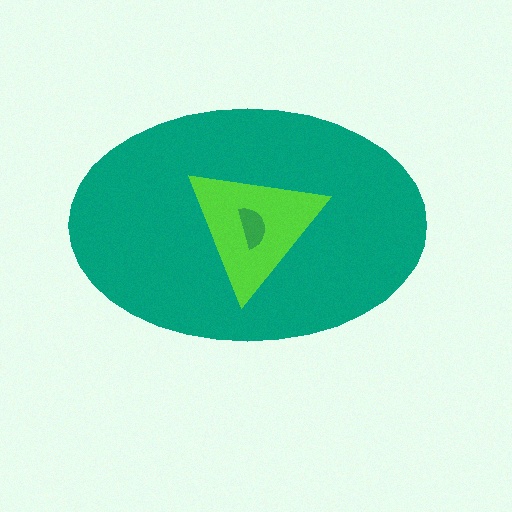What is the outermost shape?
The teal ellipse.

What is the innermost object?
The green semicircle.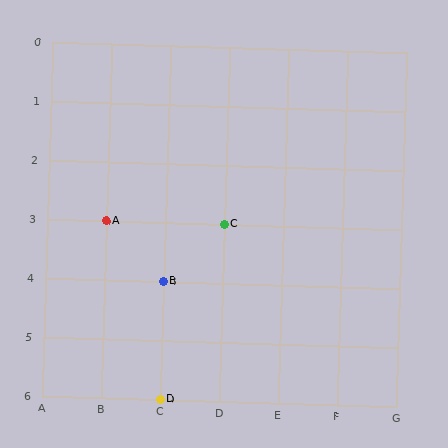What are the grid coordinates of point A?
Point A is at grid coordinates (B, 3).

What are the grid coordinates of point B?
Point B is at grid coordinates (C, 4).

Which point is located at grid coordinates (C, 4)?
Point B is at (C, 4).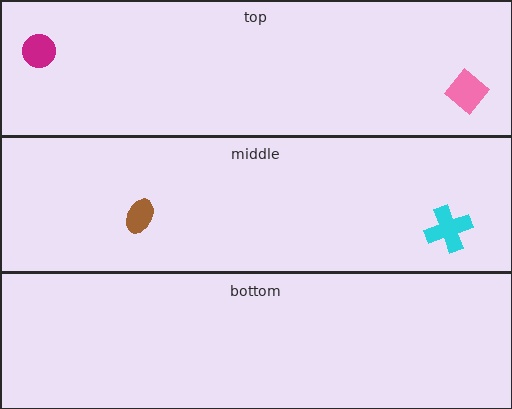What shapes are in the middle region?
The cyan cross, the brown ellipse.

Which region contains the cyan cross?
The middle region.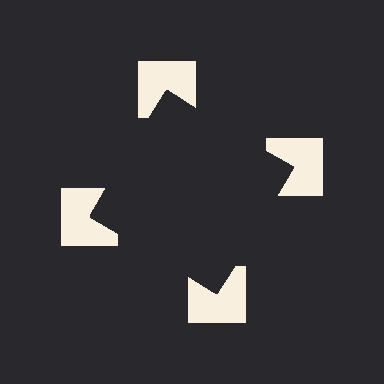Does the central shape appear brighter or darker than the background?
It typically appears slightly darker than the background, even though no actual brightness change is drawn.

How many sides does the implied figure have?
4 sides.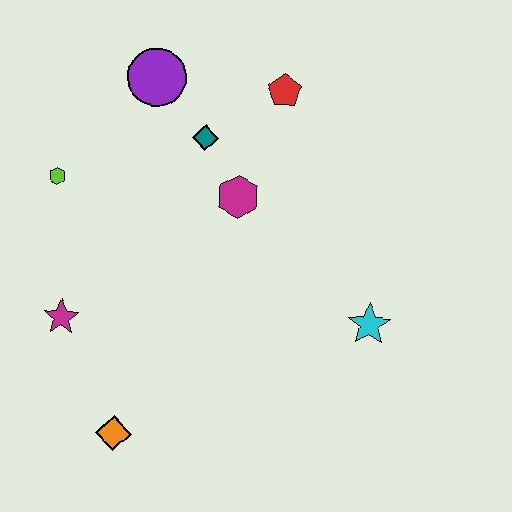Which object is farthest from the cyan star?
The lime hexagon is farthest from the cyan star.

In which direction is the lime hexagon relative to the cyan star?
The lime hexagon is to the left of the cyan star.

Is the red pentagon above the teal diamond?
Yes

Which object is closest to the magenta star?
The orange diamond is closest to the magenta star.